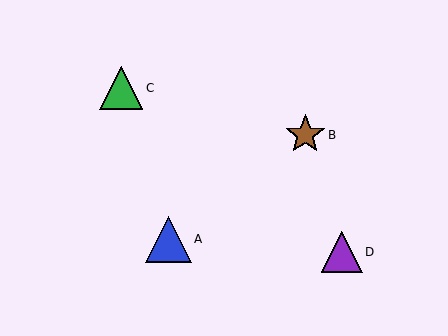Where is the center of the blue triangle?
The center of the blue triangle is at (168, 239).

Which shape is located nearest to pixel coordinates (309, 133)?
The brown star (labeled B) at (305, 135) is nearest to that location.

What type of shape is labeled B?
Shape B is a brown star.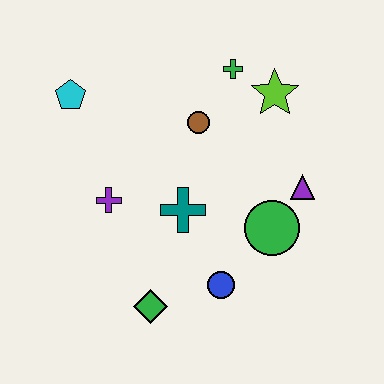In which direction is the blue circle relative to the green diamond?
The blue circle is to the right of the green diamond.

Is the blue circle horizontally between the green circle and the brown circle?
Yes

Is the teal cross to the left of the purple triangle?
Yes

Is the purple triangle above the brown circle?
No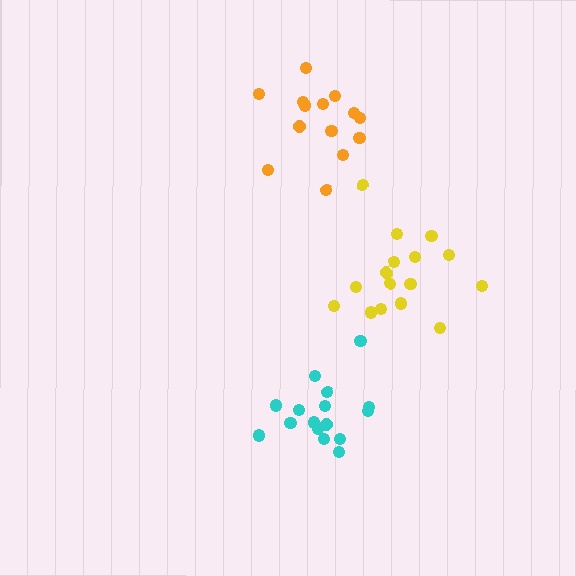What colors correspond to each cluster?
The clusters are colored: yellow, orange, cyan.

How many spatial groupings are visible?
There are 3 spatial groupings.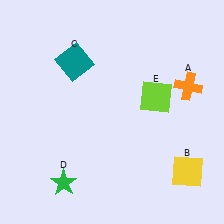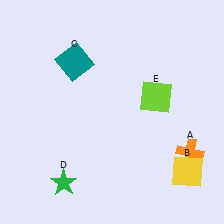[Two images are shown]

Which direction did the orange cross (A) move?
The orange cross (A) moved down.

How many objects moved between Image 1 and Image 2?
1 object moved between the two images.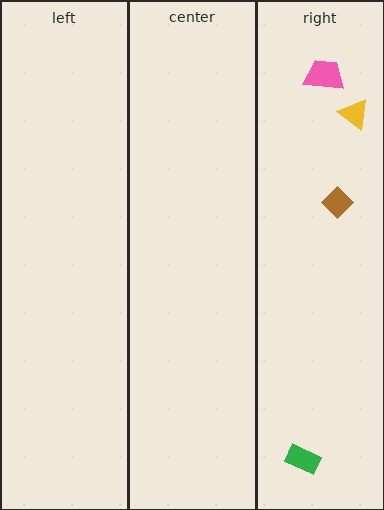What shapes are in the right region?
The brown diamond, the yellow triangle, the pink trapezoid, the green rectangle.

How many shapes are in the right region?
4.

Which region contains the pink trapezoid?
The right region.